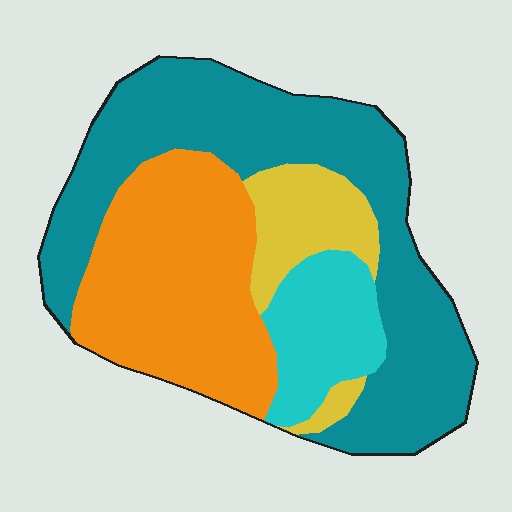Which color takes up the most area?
Teal, at roughly 45%.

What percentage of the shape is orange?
Orange takes up about one third (1/3) of the shape.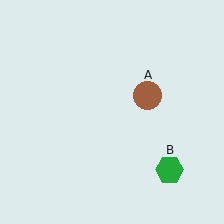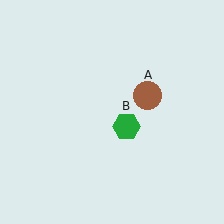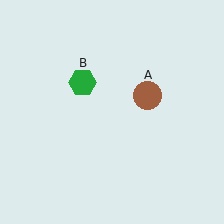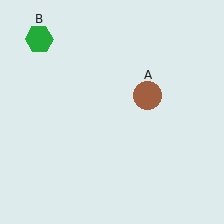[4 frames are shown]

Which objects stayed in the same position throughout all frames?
Brown circle (object A) remained stationary.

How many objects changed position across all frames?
1 object changed position: green hexagon (object B).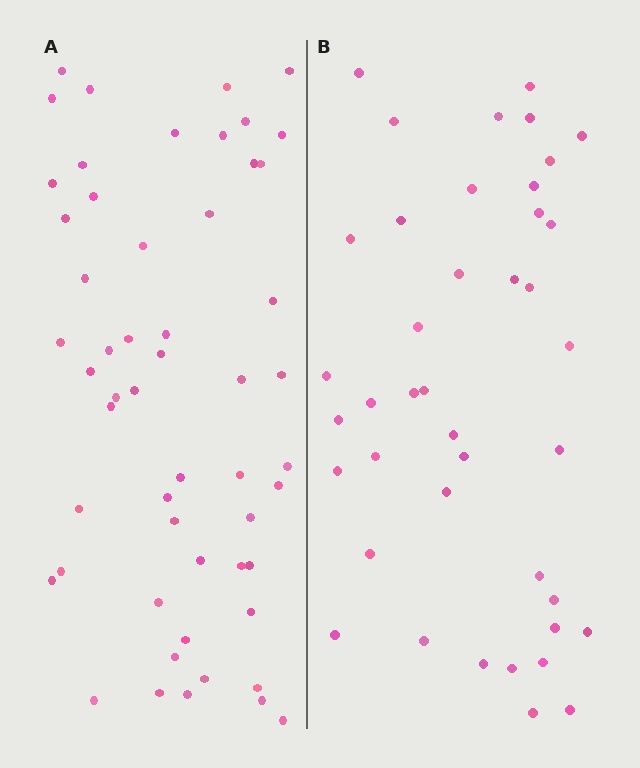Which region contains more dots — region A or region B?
Region A (the left region) has more dots.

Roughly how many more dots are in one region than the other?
Region A has approximately 15 more dots than region B.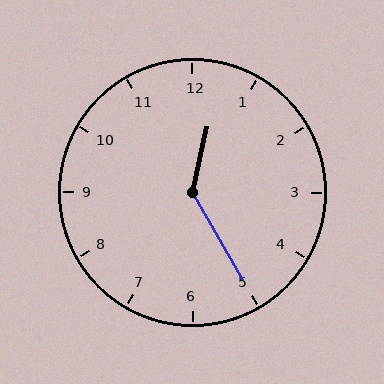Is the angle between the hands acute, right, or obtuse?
It is obtuse.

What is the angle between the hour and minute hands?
Approximately 138 degrees.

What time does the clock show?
12:25.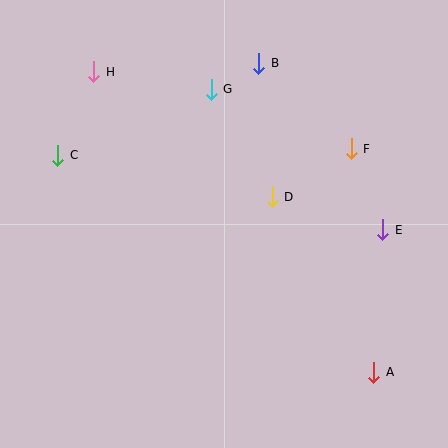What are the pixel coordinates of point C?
Point C is at (58, 155).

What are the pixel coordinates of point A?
Point A is at (374, 372).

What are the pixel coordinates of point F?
Point F is at (351, 149).